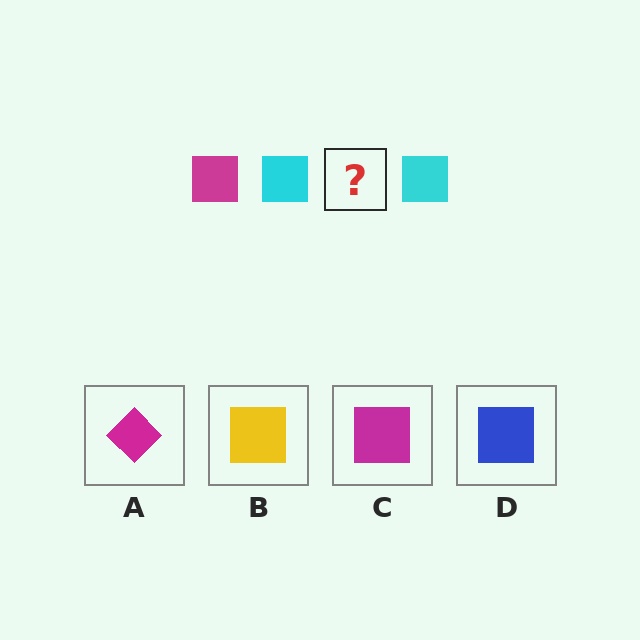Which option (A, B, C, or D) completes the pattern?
C.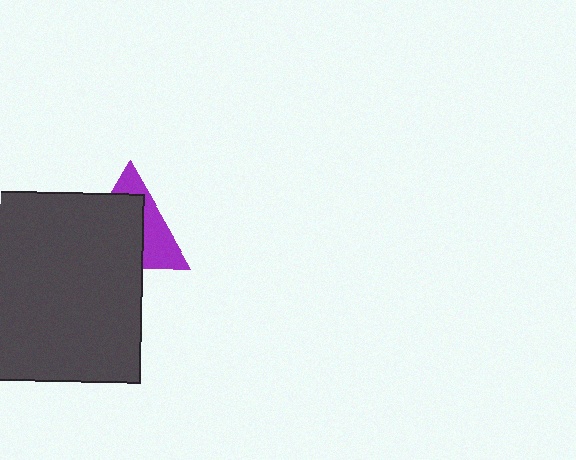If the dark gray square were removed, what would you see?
You would see the complete purple triangle.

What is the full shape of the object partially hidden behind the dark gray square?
The partially hidden object is a purple triangle.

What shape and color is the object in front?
The object in front is a dark gray square.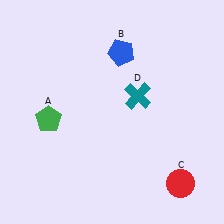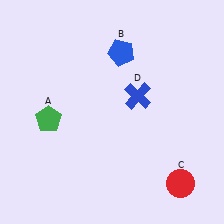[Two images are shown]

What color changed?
The cross (D) changed from teal in Image 1 to blue in Image 2.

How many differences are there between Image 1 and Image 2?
There is 1 difference between the two images.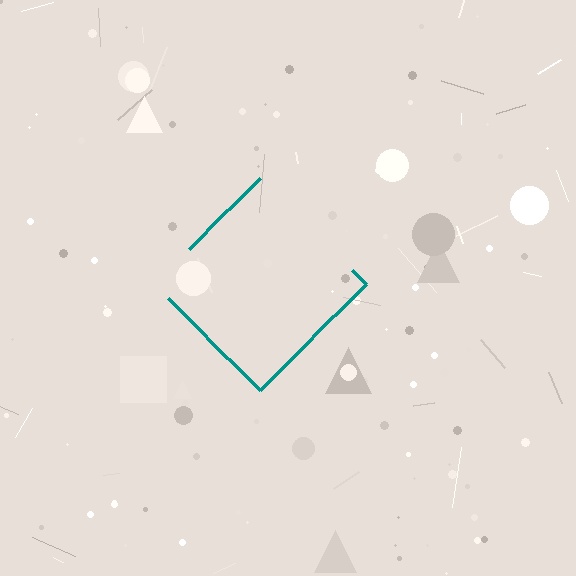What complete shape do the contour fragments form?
The contour fragments form a diamond.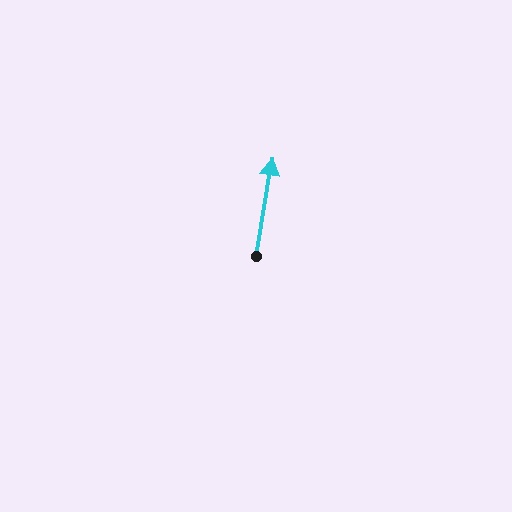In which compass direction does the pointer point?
North.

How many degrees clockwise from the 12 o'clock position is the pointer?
Approximately 9 degrees.